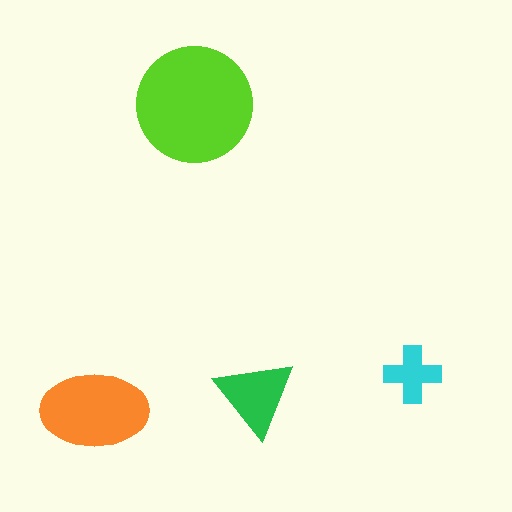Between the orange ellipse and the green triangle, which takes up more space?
The orange ellipse.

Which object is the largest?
The lime circle.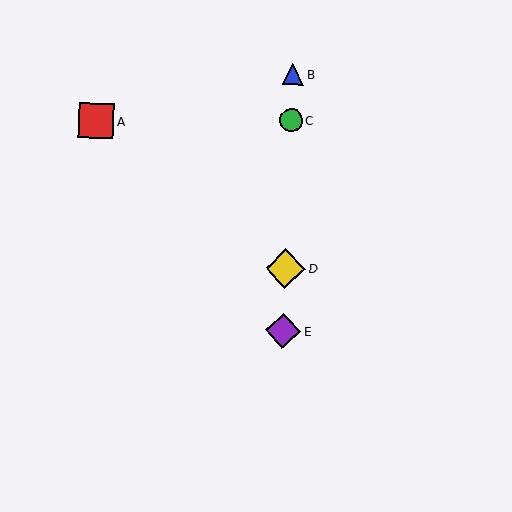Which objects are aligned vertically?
Objects B, C, D, E are aligned vertically.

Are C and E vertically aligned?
Yes, both are at x≈291.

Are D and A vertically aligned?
No, D is at x≈285 and A is at x≈96.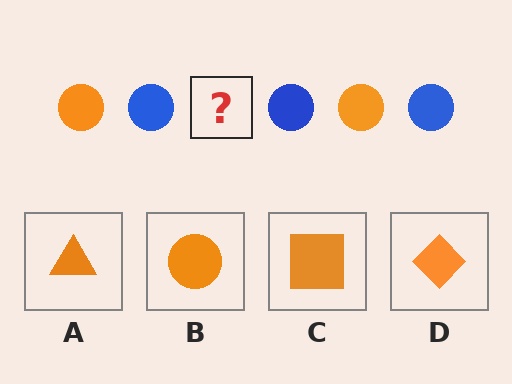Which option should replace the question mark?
Option B.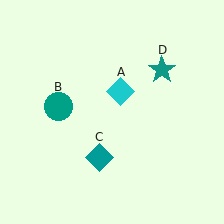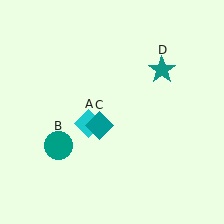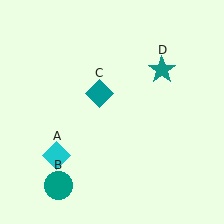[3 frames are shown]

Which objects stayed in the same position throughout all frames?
Teal star (object D) remained stationary.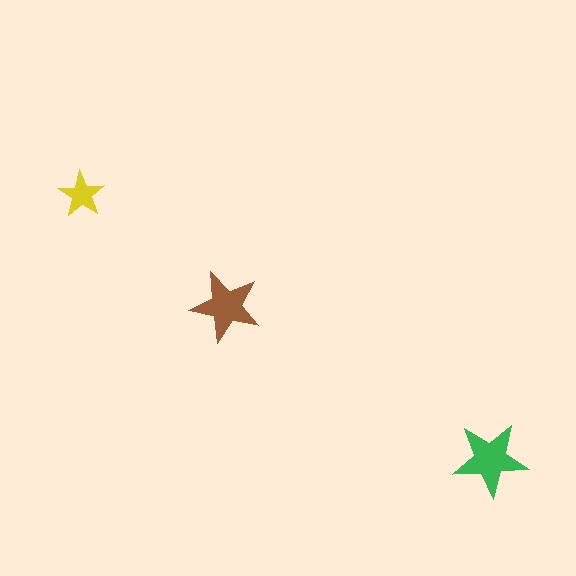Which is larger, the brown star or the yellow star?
The brown one.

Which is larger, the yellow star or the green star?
The green one.